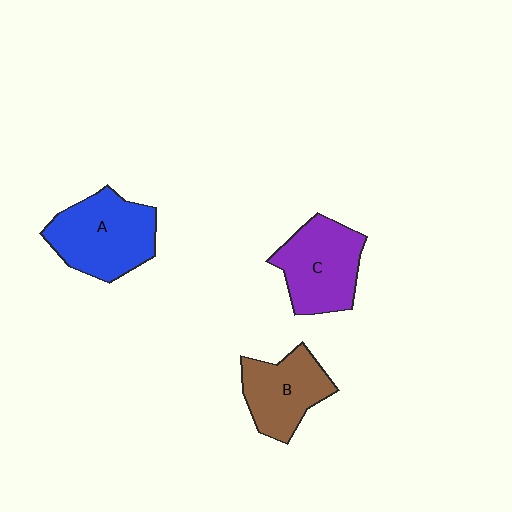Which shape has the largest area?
Shape A (blue).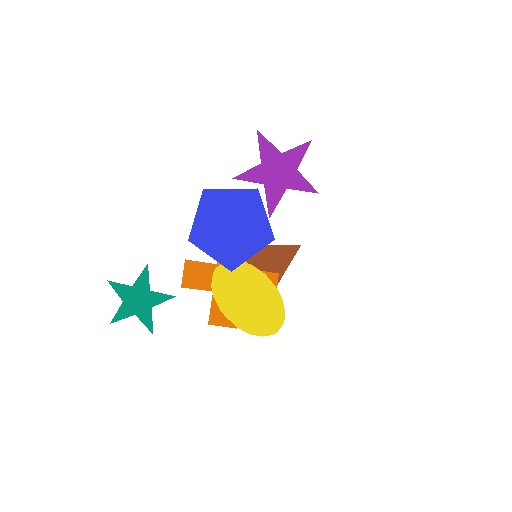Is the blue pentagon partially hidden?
No, no other shape covers it.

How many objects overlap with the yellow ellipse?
3 objects overlap with the yellow ellipse.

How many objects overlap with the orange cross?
3 objects overlap with the orange cross.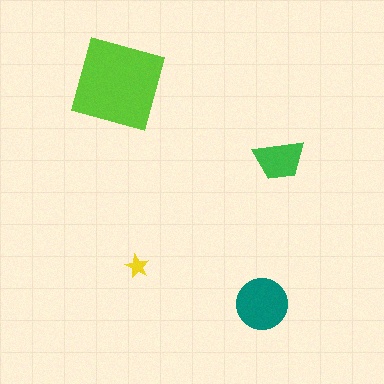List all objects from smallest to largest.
The yellow star, the green trapezoid, the teal circle, the lime square.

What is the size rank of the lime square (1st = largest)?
1st.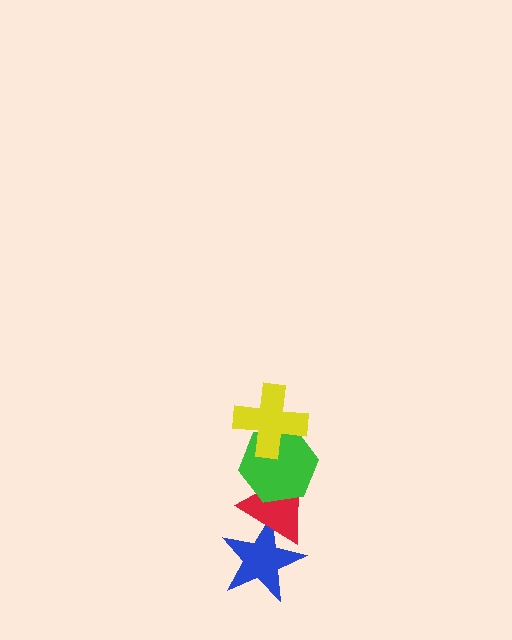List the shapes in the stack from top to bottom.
From top to bottom: the yellow cross, the green hexagon, the red triangle, the blue star.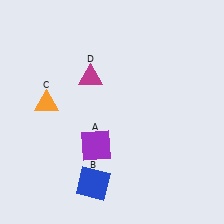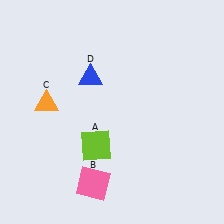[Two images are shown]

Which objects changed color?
A changed from purple to lime. B changed from blue to pink. D changed from magenta to blue.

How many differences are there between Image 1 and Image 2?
There are 3 differences between the two images.